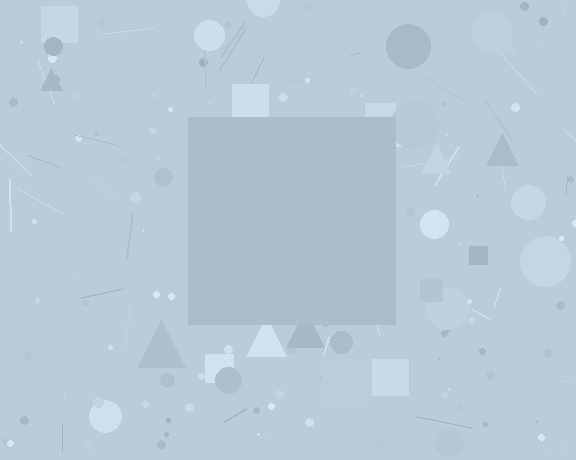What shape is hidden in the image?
A square is hidden in the image.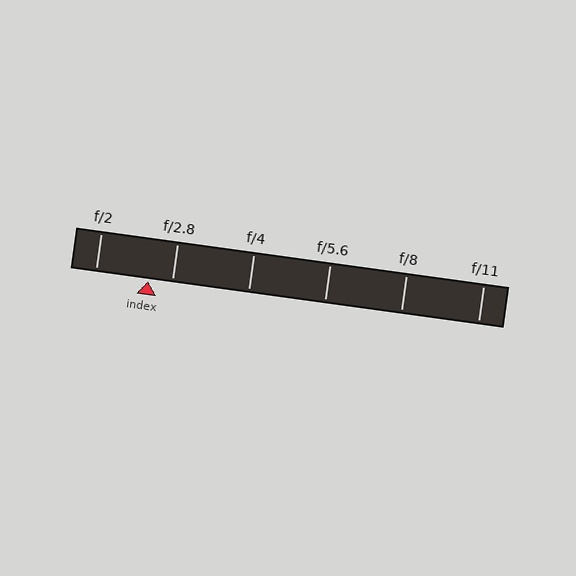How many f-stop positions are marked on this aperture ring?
There are 6 f-stop positions marked.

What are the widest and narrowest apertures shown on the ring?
The widest aperture shown is f/2 and the narrowest is f/11.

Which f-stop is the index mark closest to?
The index mark is closest to f/2.8.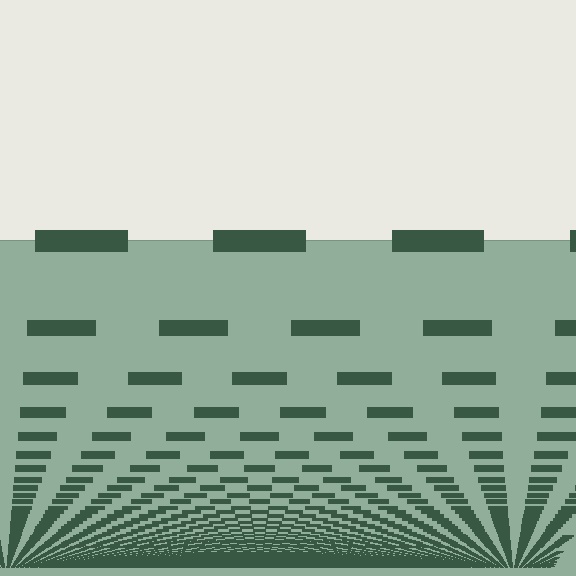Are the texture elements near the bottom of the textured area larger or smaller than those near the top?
Smaller. The gradient is inverted — elements near the bottom are smaller and denser.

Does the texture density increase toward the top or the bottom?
Density increases toward the bottom.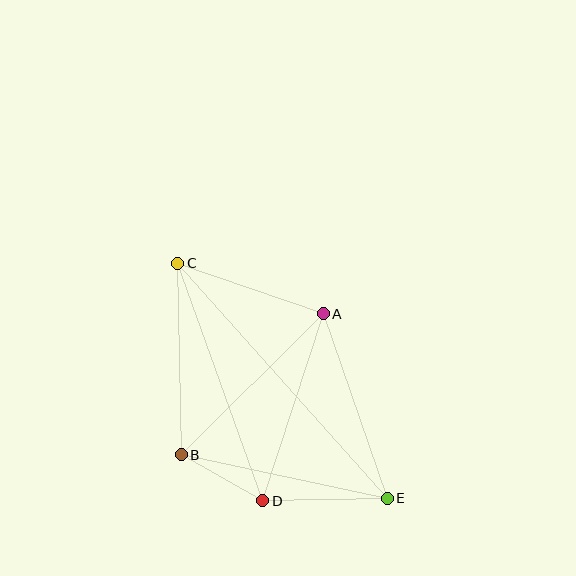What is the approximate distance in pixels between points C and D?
The distance between C and D is approximately 253 pixels.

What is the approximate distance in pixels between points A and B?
The distance between A and B is approximately 200 pixels.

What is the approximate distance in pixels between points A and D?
The distance between A and D is approximately 197 pixels.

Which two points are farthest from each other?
Points C and E are farthest from each other.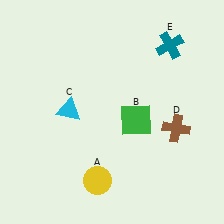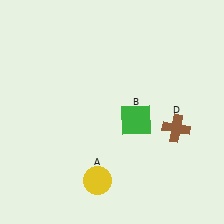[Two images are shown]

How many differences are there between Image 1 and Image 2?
There are 2 differences between the two images.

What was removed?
The cyan triangle (C), the teal cross (E) were removed in Image 2.